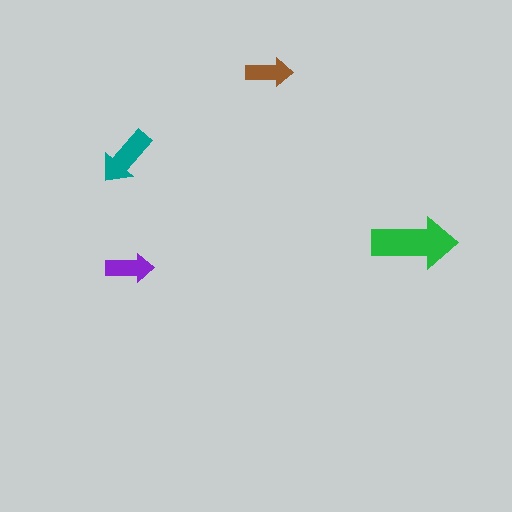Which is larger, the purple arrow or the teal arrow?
The teal one.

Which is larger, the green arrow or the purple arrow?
The green one.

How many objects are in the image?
There are 4 objects in the image.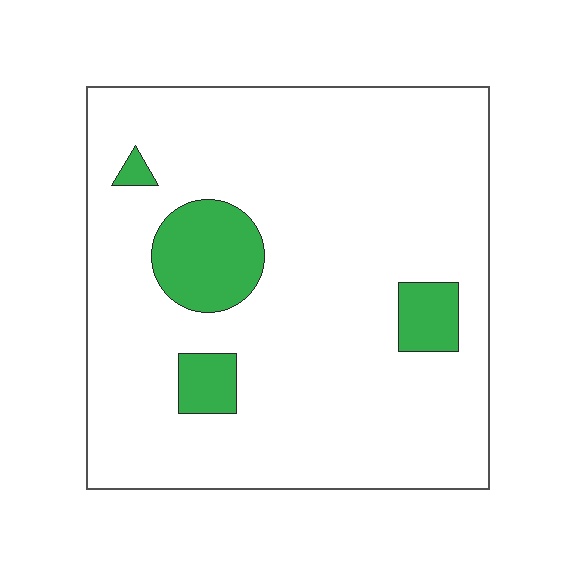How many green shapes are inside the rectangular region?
4.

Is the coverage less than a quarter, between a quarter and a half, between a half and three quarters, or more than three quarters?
Less than a quarter.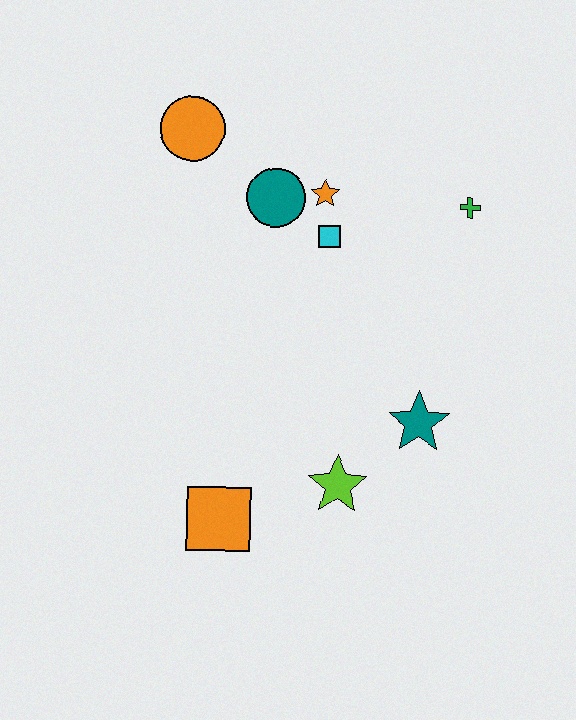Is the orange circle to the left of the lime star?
Yes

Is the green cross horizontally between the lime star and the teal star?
No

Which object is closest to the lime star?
The teal star is closest to the lime star.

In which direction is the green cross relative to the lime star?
The green cross is above the lime star.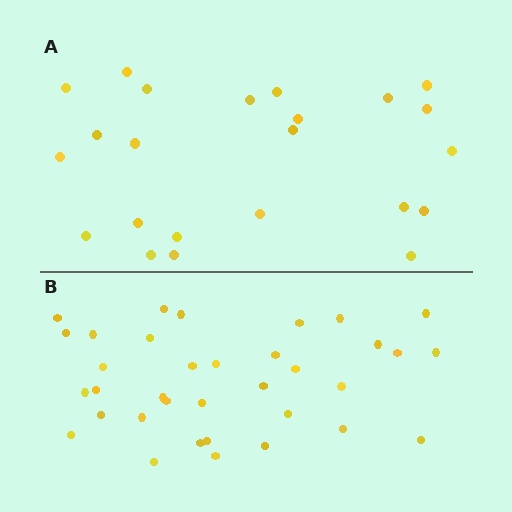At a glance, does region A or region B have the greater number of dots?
Region B (the bottom region) has more dots.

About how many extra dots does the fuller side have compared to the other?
Region B has roughly 12 or so more dots than region A.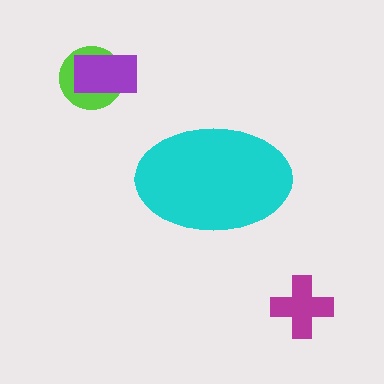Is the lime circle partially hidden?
No, the lime circle is fully visible.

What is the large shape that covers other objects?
A cyan ellipse.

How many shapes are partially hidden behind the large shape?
0 shapes are partially hidden.